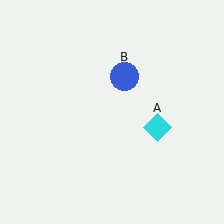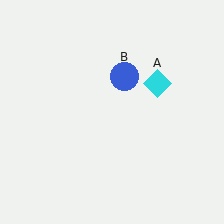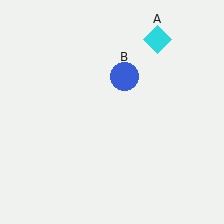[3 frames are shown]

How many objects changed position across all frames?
1 object changed position: cyan diamond (object A).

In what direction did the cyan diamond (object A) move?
The cyan diamond (object A) moved up.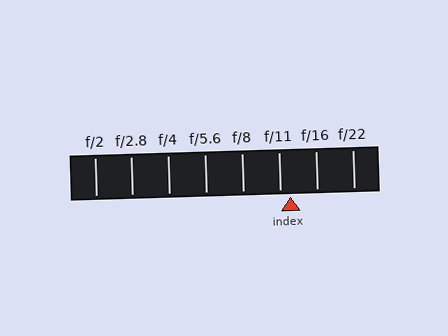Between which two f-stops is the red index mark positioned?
The index mark is between f/11 and f/16.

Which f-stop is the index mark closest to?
The index mark is closest to f/11.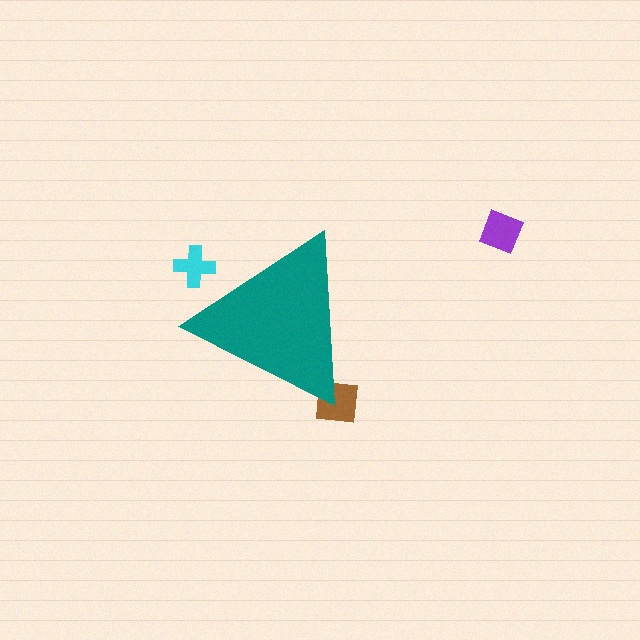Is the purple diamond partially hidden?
No, the purple diamond is fully visible.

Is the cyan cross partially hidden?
Yes, the cyan cross is partially hidden behind the teal triangle.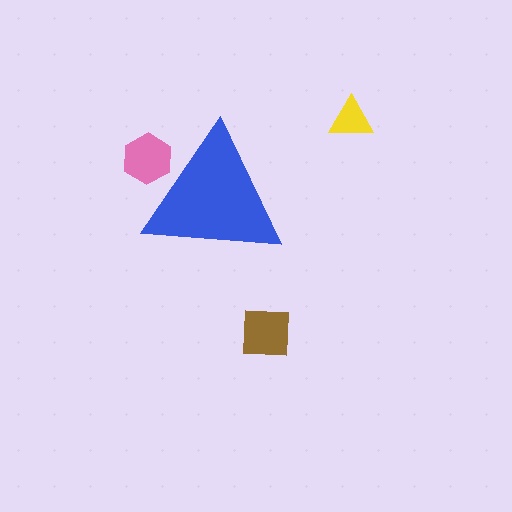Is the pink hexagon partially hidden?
Yes, the pink hexagon is partially hidden behind the blue triangle.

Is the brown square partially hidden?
No, the brown square is fully visible.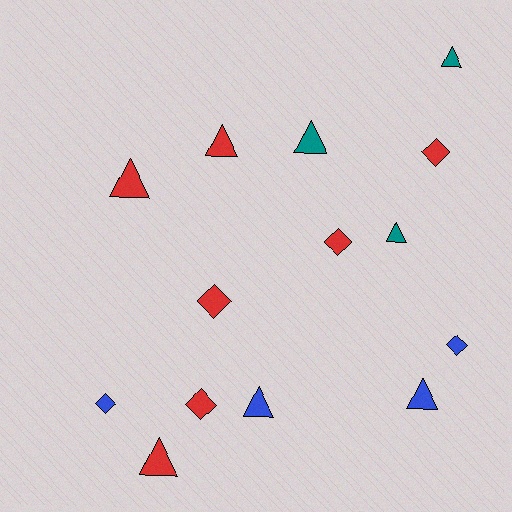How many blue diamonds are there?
There are 2 blue diamonds.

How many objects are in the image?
There are 14 objects.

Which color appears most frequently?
Red, with 7 objects.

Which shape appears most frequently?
Triangle, with 8 objects.